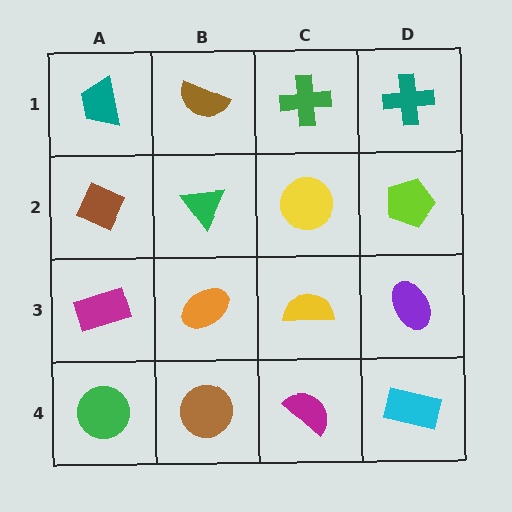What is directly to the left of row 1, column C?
A brown semicircle.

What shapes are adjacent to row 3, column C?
A yellow circle (row 2, column C), a magenta semicircle (row 4, column C), an orange ellipse (row 3, column B), a purple ellipse (row 3, column D).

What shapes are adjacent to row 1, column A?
A brown diamond (row 2, column A), a brown semicircle (row 1, column B).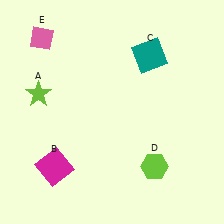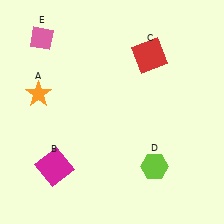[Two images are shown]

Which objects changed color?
A changed from lime to orange. C changed from teal to red.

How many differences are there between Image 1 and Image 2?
There are 2 differences between the two images.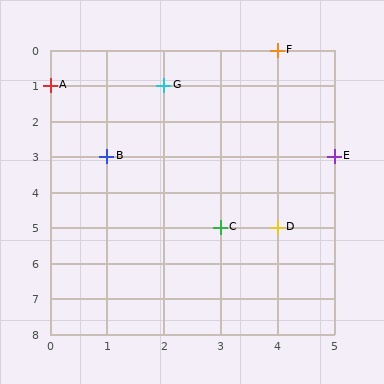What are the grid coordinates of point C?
Point C is at grid coordinates (3, 5).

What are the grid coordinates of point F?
Point F is at grid coordinates (4, 0).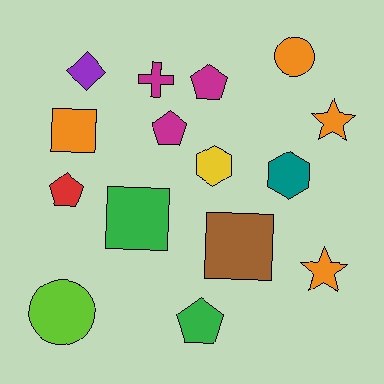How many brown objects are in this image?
There is 1 brown object.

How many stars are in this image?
There are 2 stars.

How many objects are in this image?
There are 15 objects.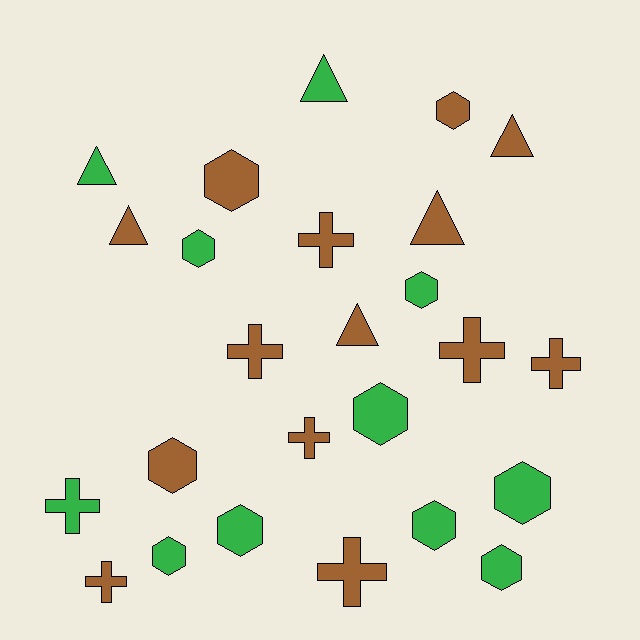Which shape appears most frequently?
Hexagon, with 11 objects.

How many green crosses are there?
There is 1 green cross.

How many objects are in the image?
There are 25 objects.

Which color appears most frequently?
Brown, with 14 objects.